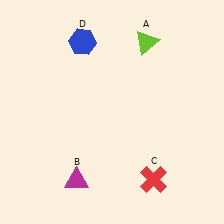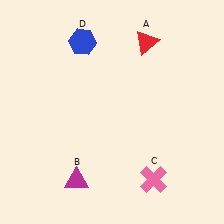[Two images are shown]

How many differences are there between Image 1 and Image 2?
There are 2 differences between the two images.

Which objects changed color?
A changed from lime to red. C changed from red to pink.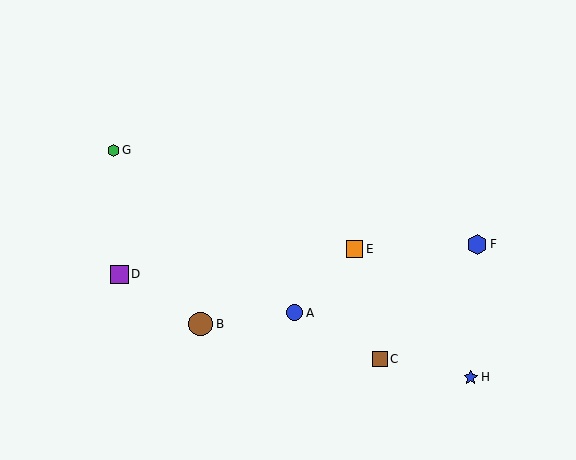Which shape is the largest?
The brown circle (labeled B) is the largest.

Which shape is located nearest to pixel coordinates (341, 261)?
The orange square (labeled E) at (354, 249) is nearest to that location.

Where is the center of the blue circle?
The center of the blue circle is at (295, 313).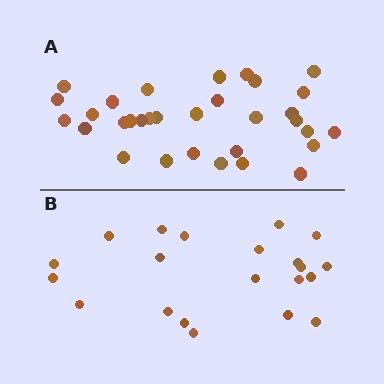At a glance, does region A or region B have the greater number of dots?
Region A (the top region) has more dots.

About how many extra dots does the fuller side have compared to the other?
Region A has roughly 12 or so more dots than region B.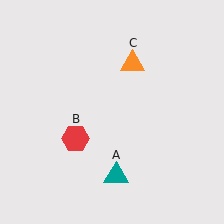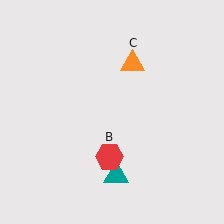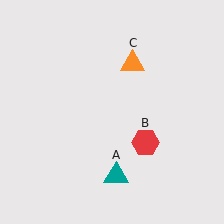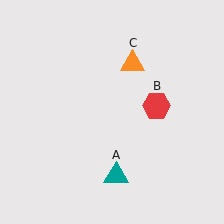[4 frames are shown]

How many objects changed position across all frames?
1 object changed position: red hexagon (object B).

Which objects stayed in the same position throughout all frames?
Teal triangle (object A) and orange triangle (object C) remained stationary.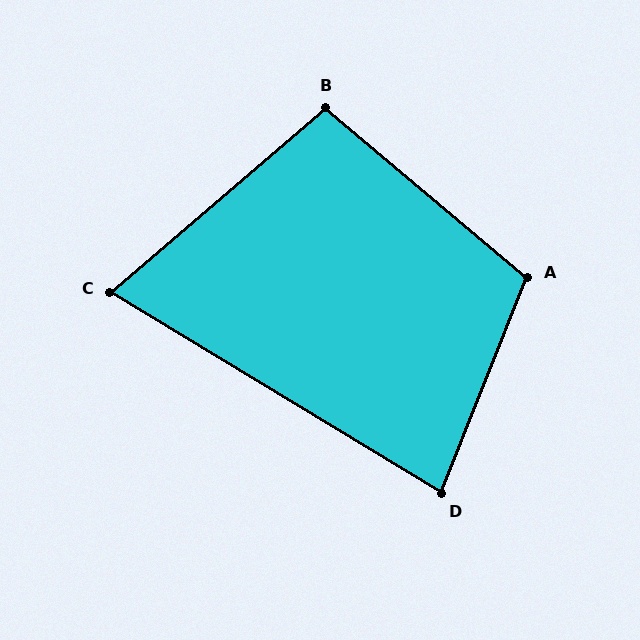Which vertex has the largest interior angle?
A, at approximately 108 degrees.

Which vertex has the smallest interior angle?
C, at approximately 72 degrees.